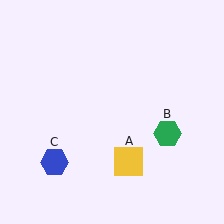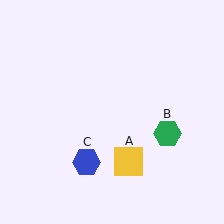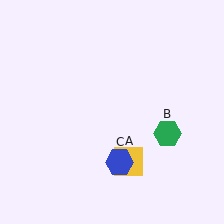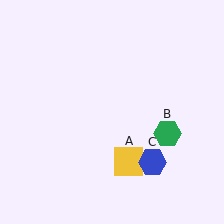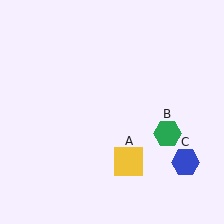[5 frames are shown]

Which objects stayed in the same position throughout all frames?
Yellow square (object A) and green hexagon (object B) remained stationary.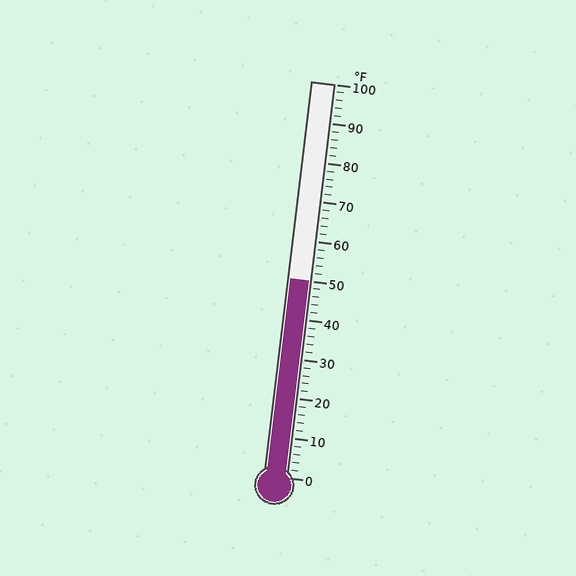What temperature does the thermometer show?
The thermometer shows approximately 50°F.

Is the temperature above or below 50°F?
The temperature is at 50°F.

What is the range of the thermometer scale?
The thermometer scale ranges from 0°F to 100°F.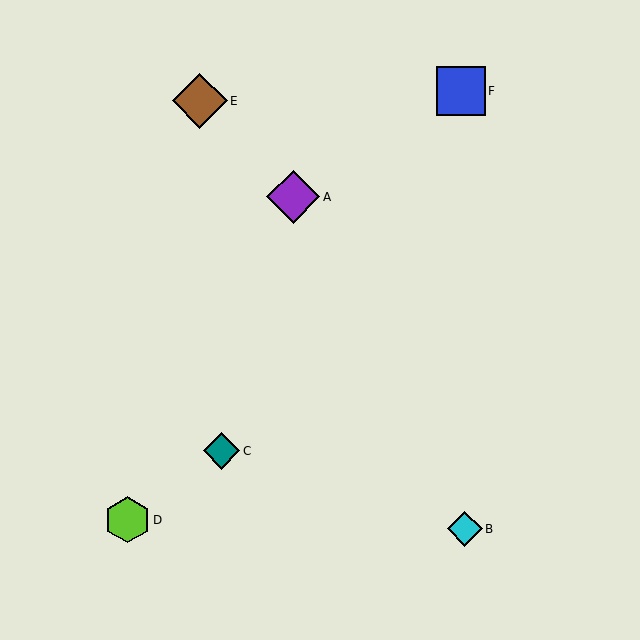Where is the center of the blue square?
The center of the blue square is at (461, 91).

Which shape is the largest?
The brown diamond (labeled E) is the largest.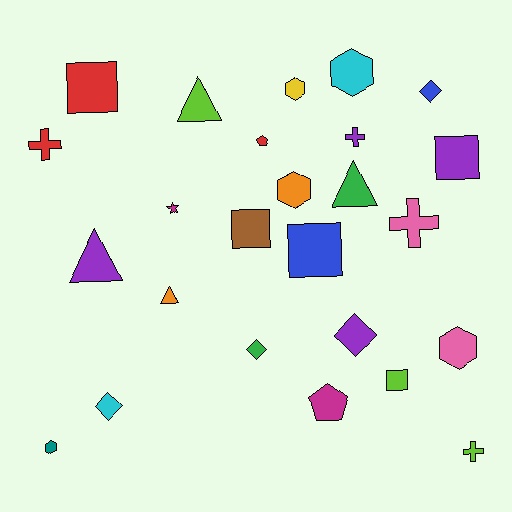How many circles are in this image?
There are no circles.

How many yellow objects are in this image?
There is 1 yellow object.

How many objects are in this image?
There are 25 objects.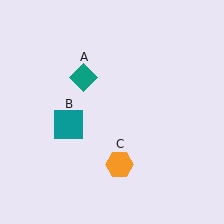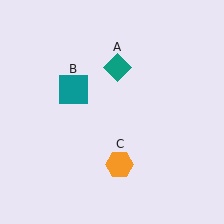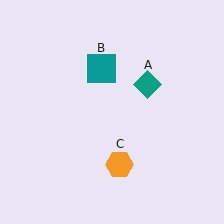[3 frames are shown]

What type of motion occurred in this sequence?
The teal diamond (object A), teal square (object B) rotated clockwise around the center of the scene.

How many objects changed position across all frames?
2 objects changed position: teal diamond (object A), teal square (object B).